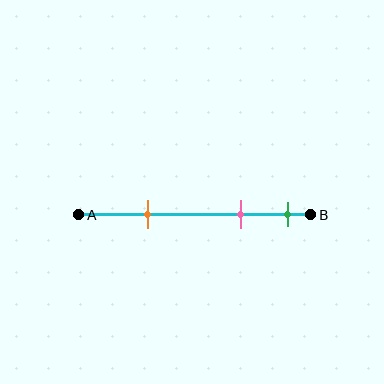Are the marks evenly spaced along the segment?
No, the marks are not evenly spaced.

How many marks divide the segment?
There are 3 marks dividing the segment.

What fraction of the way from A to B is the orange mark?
The orange mark is approximately 30% (0.3) of the way from A to B.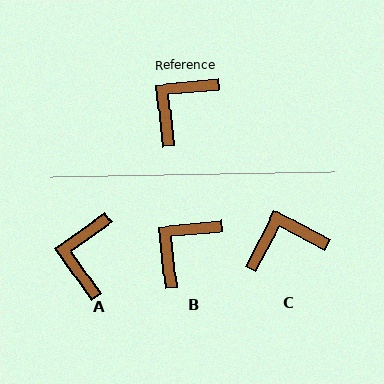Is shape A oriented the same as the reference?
No, it is off by about 30 degrees.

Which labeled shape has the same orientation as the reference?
B.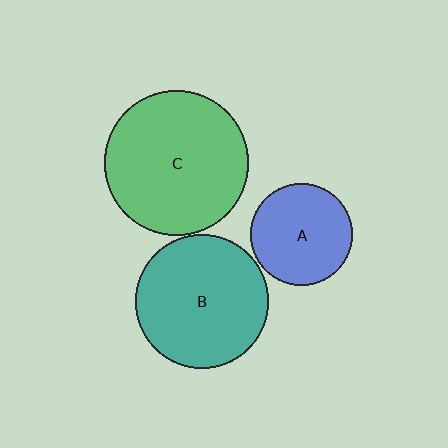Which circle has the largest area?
Circle C (green).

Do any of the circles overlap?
No, none of the circles overlap.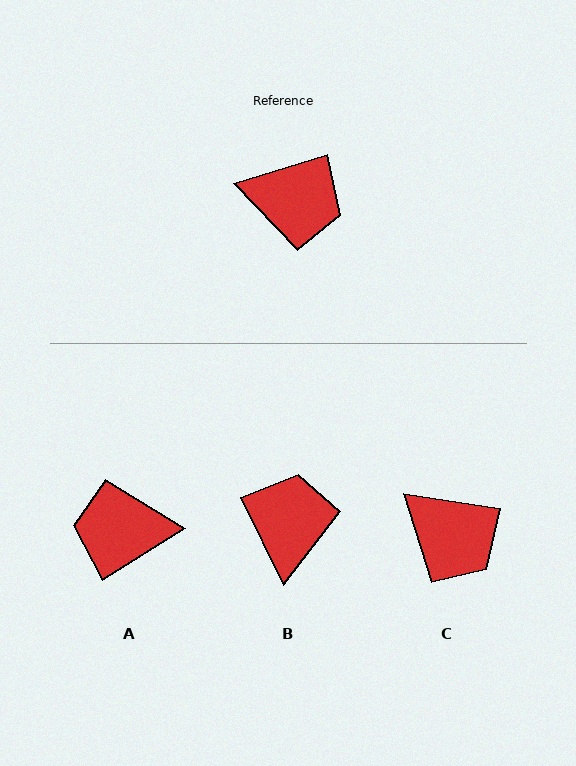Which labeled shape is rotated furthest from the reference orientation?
A, about 165 degrees away.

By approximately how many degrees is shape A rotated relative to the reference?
Approximately 165 degrees clockwise.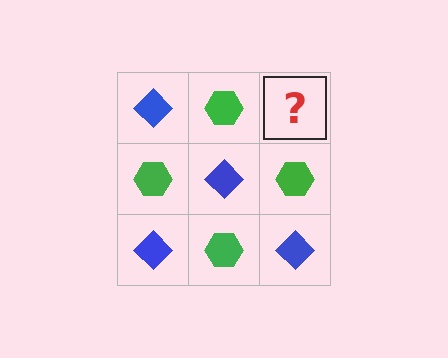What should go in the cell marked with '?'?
The missing cell should contain a blue diamond.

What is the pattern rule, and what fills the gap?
The rule is that it alternates blue diamond and green hexagon in a checkerboard pattern. The gap should be filled with a blue diamond.